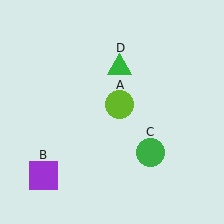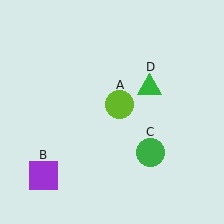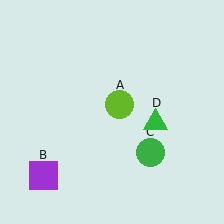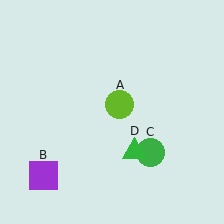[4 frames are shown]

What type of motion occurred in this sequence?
The green triangle (object D) rotated clockwise around the center of the scene.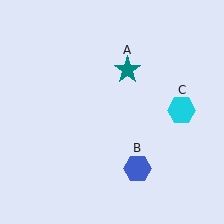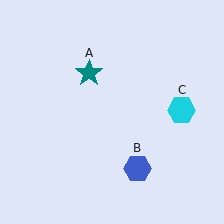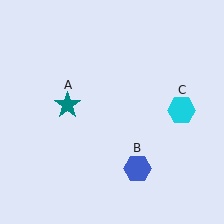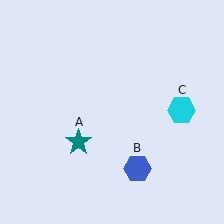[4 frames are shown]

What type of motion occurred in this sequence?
The teal star (object A) rotated counterclockwise around the center of the scene.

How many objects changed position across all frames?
1 object changed position: teal star (object A).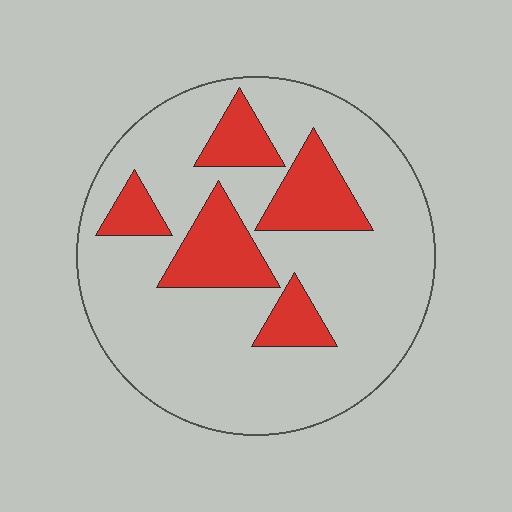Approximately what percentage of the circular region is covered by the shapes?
Approximately 20%.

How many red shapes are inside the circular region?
5.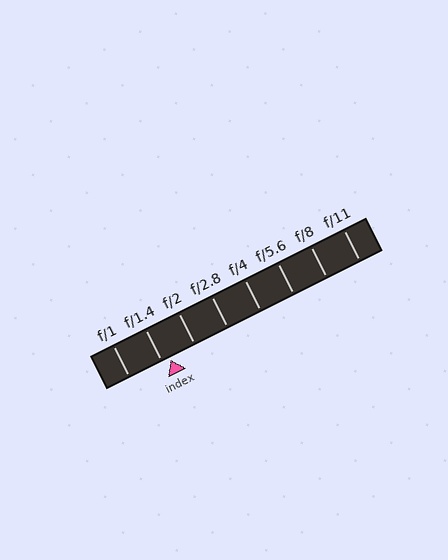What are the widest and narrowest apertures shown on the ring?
The widest aperture shown is f/1 and the narrowest is f/11.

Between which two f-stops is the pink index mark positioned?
The index mark is between f/1.4 and f/2.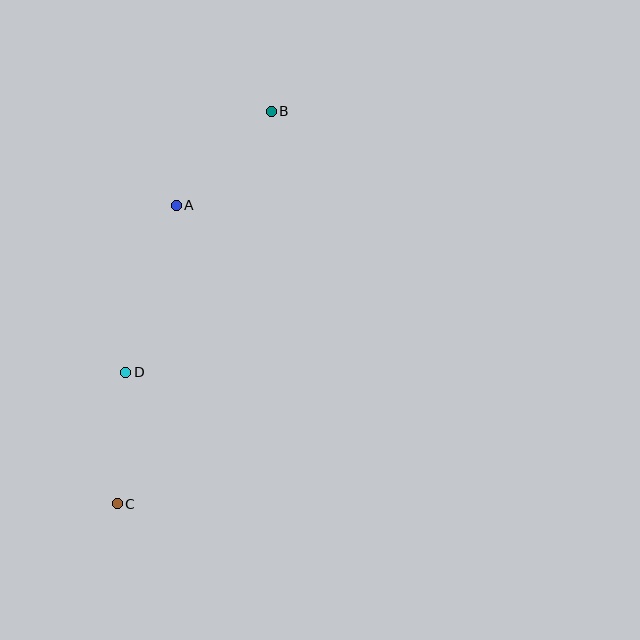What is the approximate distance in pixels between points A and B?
The distance between A and B is approximately 133 pixels.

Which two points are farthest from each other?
Points B and C are farthest from each other.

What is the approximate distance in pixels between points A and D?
The distance between A and D is approximately 175 pixels.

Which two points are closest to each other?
Points C and D are closest to each other.